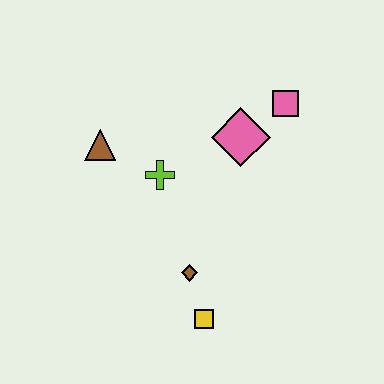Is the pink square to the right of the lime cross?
Yes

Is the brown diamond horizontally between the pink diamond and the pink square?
No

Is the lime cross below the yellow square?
No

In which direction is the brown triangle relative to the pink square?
The brown triangle is to the left of the pink square.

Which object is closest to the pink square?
The pink diamond is closest to the pink square.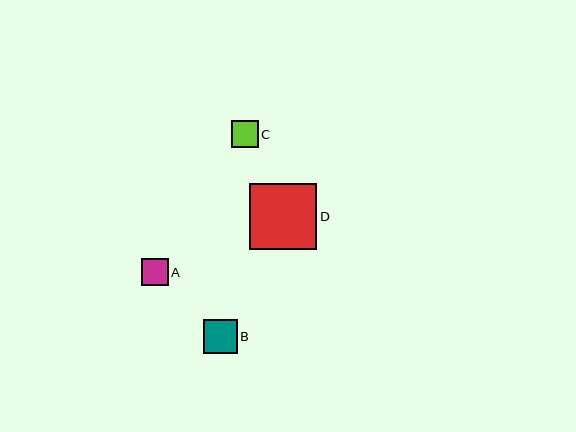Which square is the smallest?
Square A is the smallest with a size of approximately 27 pixels.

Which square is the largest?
Square D is the largest with a size of approximately 67 pixels.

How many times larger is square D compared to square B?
Square D is approximately 2.0 times the size of square B.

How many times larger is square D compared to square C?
Square D is approximately 2.5 times the size of square C.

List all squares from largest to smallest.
From largest to smallest: D, B, C, A.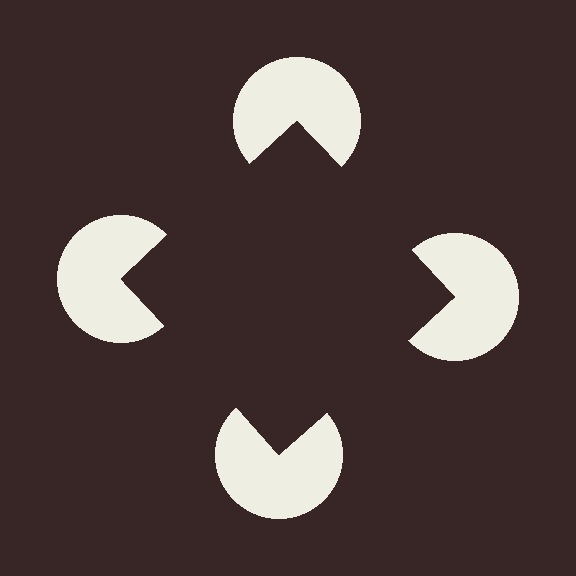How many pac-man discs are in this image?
There are 4 — one at each vertex of the illusory square.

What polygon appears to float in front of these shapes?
An illusory square — its edges are inferred from the aligned wedge cuts in the pac-man discs, not physically drawn.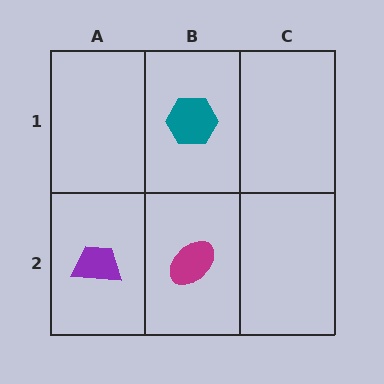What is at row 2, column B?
A magenta ellipse.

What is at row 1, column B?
A teal hexagon.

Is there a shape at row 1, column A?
No, that cell is empty.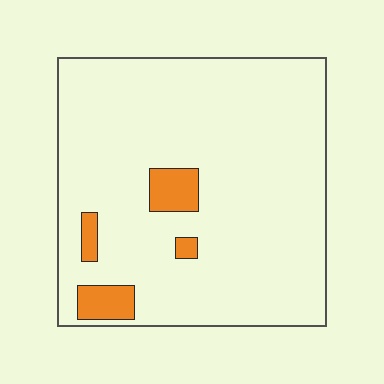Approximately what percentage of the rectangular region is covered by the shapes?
Approximately 10%.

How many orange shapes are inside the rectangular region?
4.